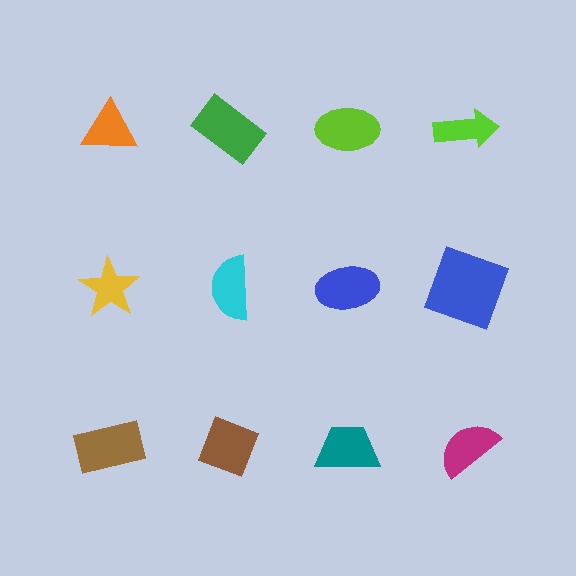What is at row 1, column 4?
A lime arrow.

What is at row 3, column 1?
A brown rectangle.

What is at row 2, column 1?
A yellow star.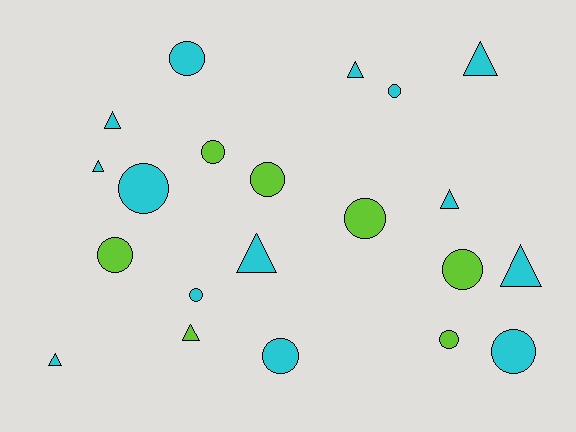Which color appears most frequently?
Cyan, with 14 objects.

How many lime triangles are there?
There is 1 lime triangle.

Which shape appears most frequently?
Circle, with 12 objects.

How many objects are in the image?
There are 21 objects.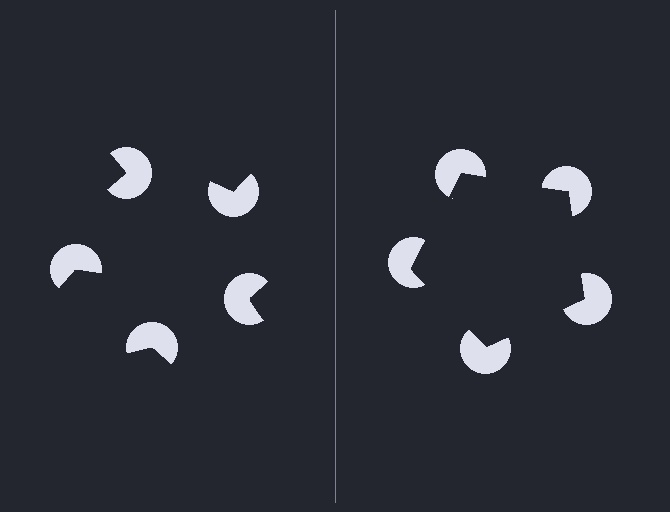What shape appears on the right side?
An illusory pentagon.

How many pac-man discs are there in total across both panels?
10 — 5 on each side.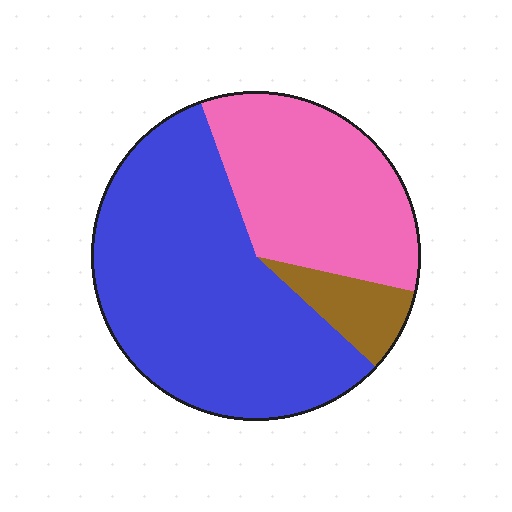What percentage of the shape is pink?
Pink covers roughly 35% of the shape.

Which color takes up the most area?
Blue, at roughly 60%.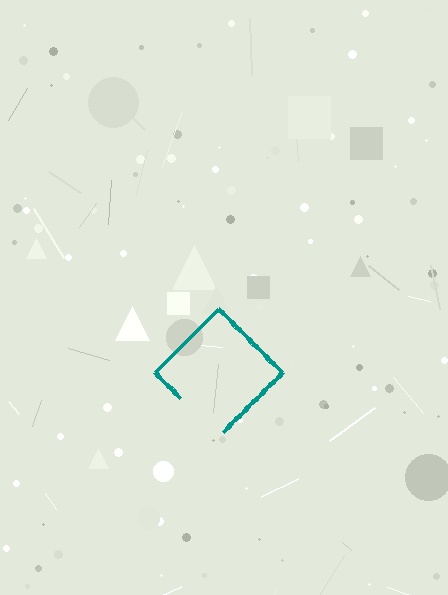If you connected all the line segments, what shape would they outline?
They would outline a diamond.